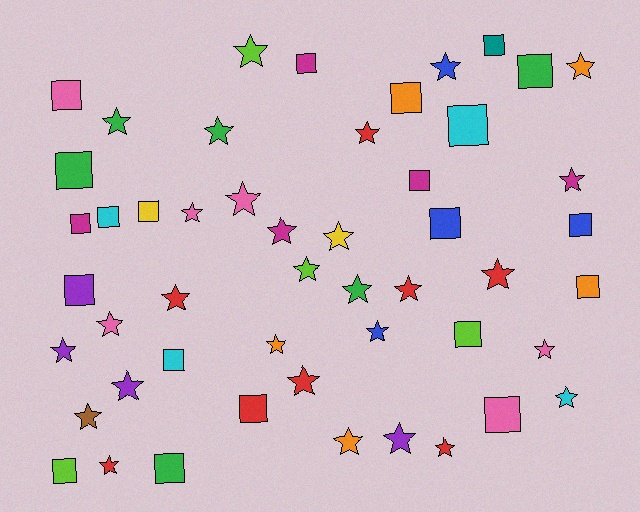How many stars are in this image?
There are 29 stars.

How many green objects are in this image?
There are 6 green objects.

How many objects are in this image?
There are 50 objects.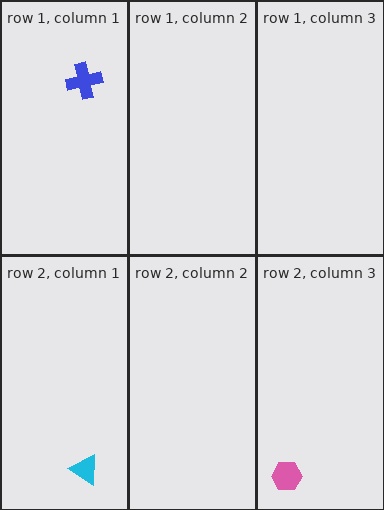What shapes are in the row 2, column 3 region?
The pink hexagon.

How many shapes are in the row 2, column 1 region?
1.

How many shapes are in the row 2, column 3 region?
1.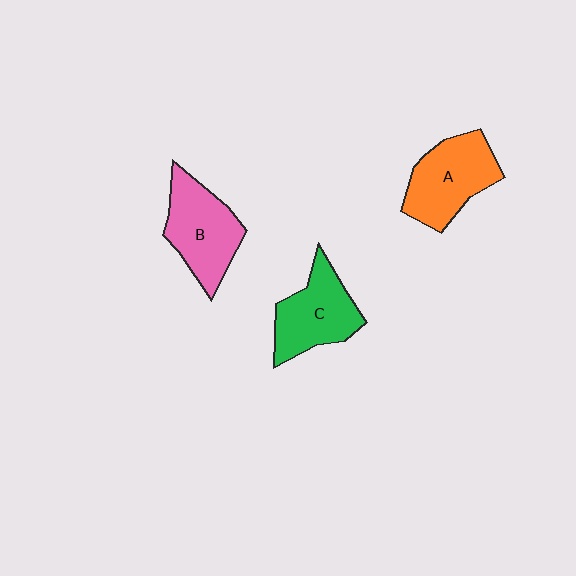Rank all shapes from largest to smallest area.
From largest to smallest: B (pink), A (orange), C (green).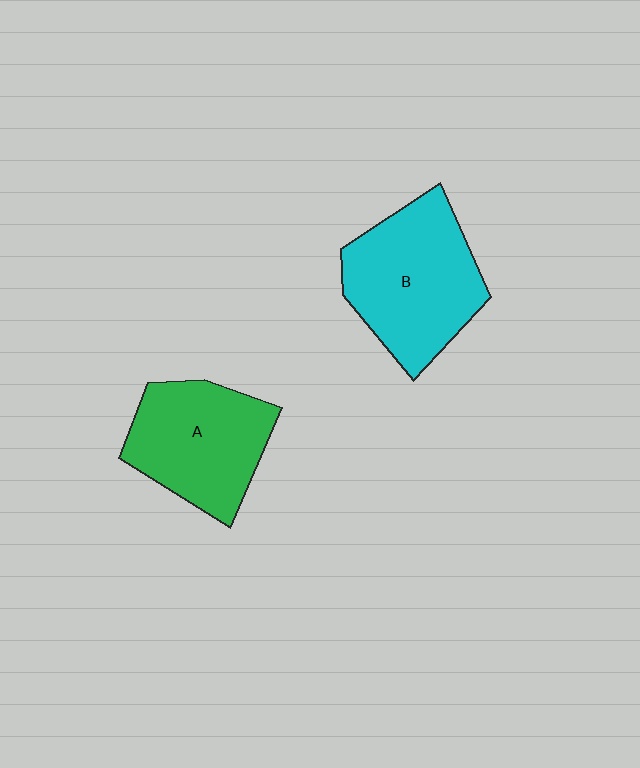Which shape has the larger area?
Shape B (cyan).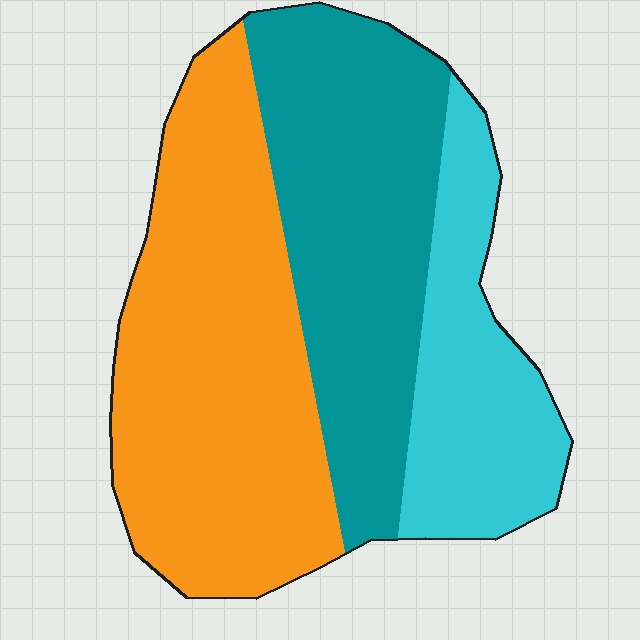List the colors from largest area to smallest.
From largest to smallest: orange, teal, cyan.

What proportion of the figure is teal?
Teal takes up about one third (1/3) of the figure.